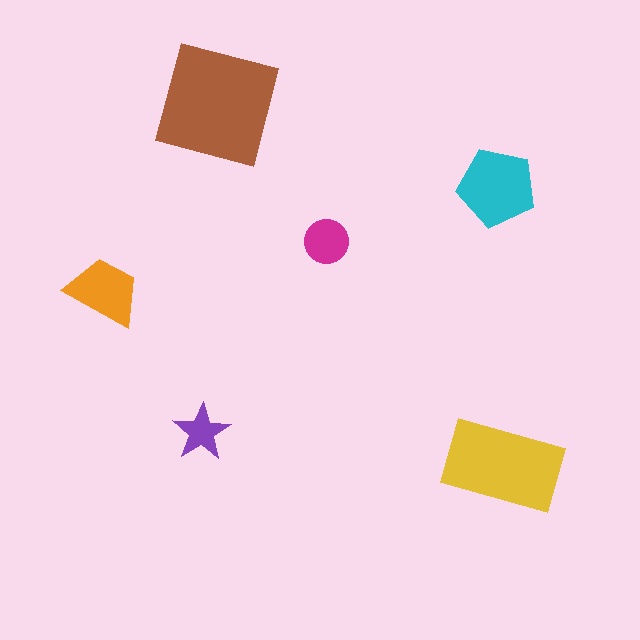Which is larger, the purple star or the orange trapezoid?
The orange trapezoid.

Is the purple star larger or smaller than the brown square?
Smaller.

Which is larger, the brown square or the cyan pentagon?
The brown square.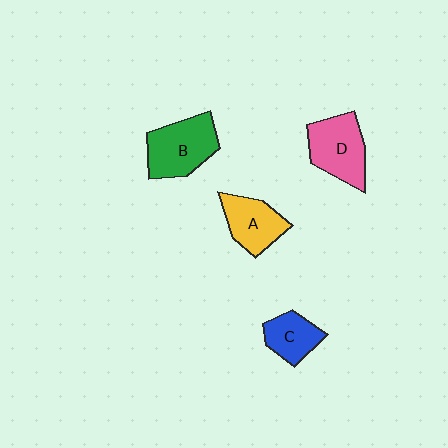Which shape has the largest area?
Shape B (green).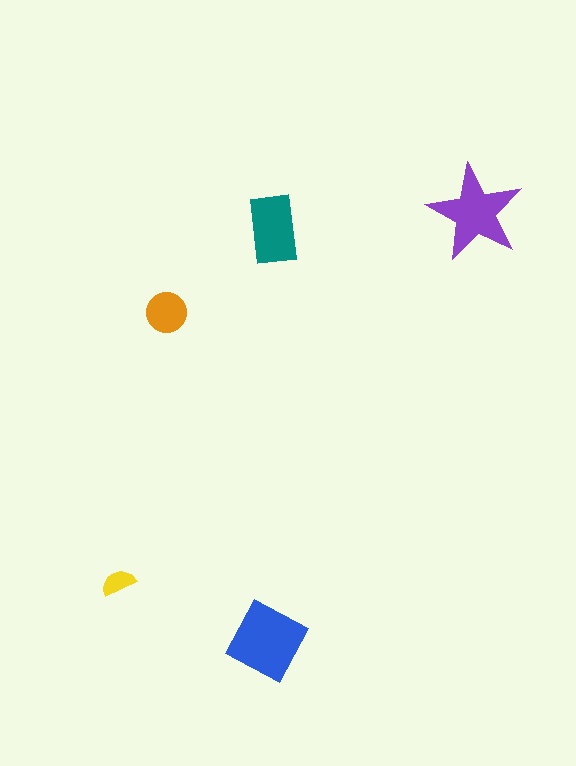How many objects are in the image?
There are 5 objects in the image.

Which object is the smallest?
The yellow semicircle.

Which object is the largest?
The blue square.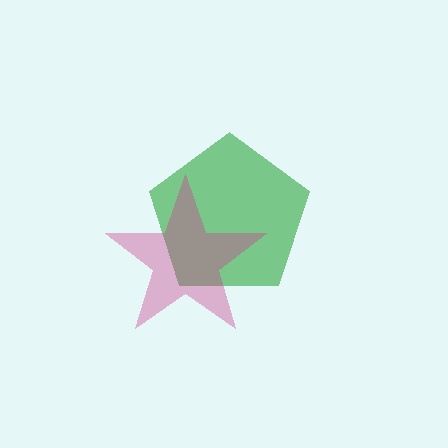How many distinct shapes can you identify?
There are 2 distinct shapes: a green pentagon, a magenta star.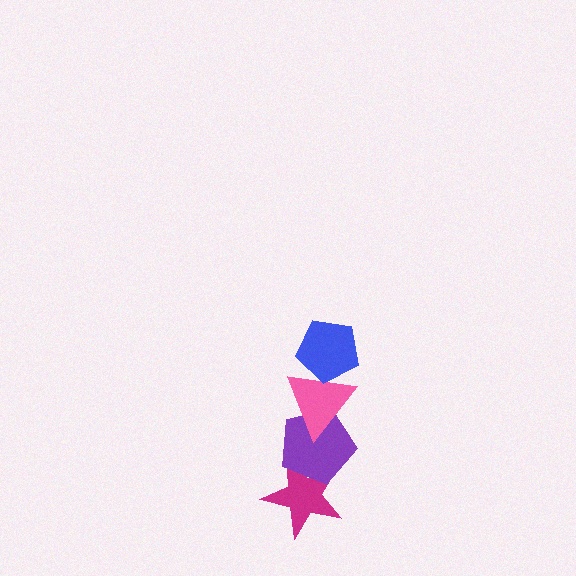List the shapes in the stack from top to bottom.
From top to bottom: the blue pentagon, the pink triangle, the purple pentagon, the magenta star.